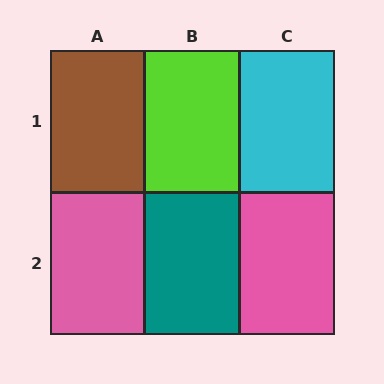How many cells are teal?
1 cell is teal.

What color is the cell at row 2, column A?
Pink.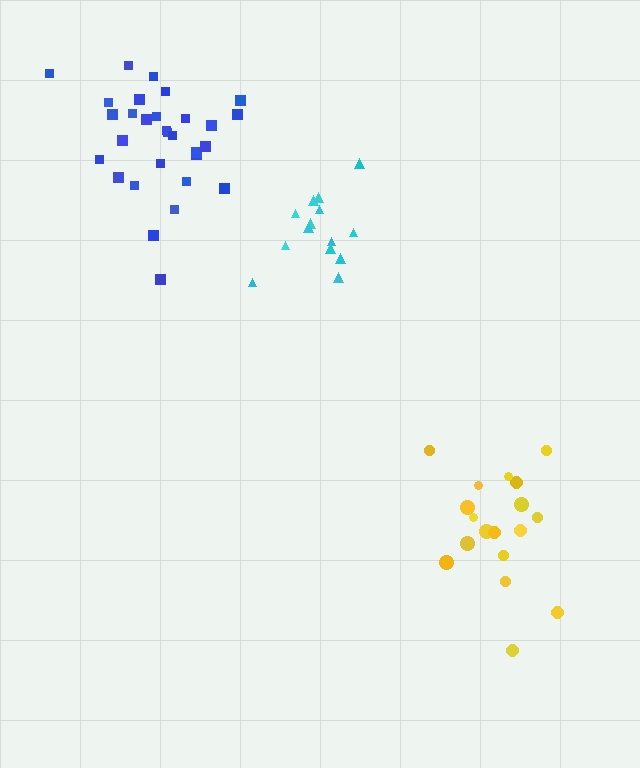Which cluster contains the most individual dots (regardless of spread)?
Blue (30).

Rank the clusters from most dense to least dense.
blue, cyan, yellow.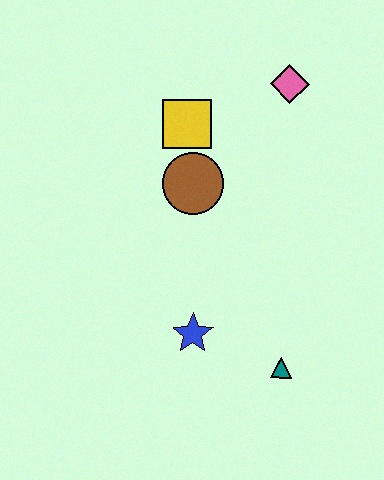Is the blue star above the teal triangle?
Yes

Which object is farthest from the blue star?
The pink diamond is farthest from the blue star.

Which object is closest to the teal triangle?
The blue star is closest to the teal triangle.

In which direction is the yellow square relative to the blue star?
The yellow square is above the blue star.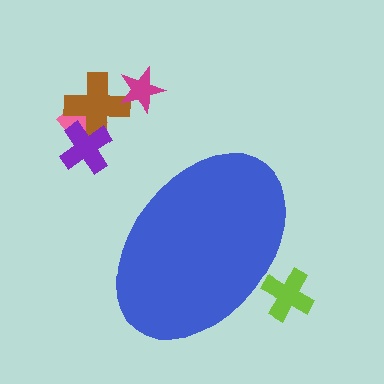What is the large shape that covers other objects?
A blue ellipse.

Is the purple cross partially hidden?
No, the purple cross is fully visible.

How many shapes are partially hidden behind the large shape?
1 shape is partially hidden.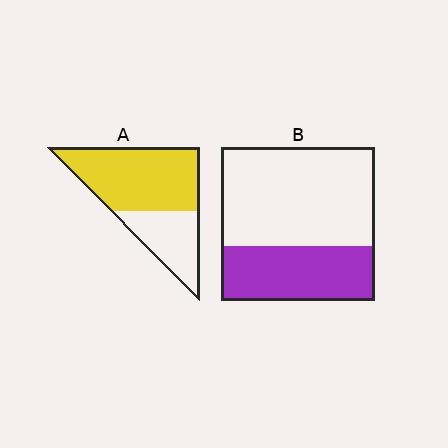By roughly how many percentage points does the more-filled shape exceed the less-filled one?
By roughly 30 percentage points (A over B).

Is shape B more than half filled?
No.